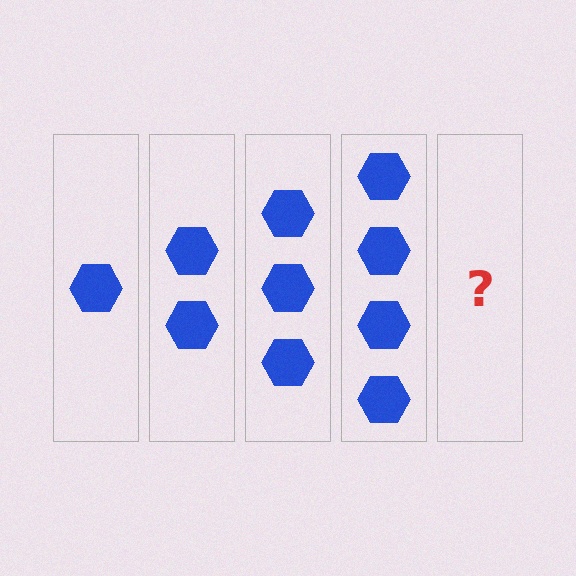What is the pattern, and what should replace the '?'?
The pattern is that each step adds one more hexagon. The '?' should be 5 hexagons.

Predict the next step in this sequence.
The next step is 5 hexagons.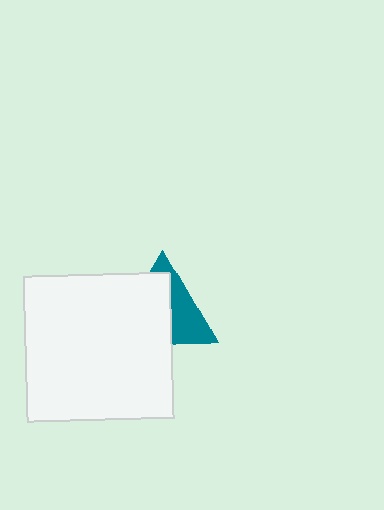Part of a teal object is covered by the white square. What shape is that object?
It is a triangle.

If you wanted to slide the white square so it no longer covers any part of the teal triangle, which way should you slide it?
Slide it toward the lower-left — that is the most direct way to separate the two shapes.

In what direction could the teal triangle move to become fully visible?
The teal triangle could move toward the upper-right. That would shift it out from behind the white square entirely.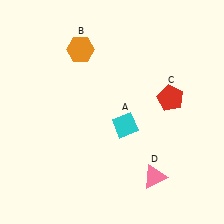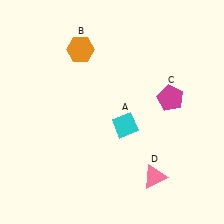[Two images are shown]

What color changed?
The pentagon (C) changed from red in Image 1 to magenta in Image 2.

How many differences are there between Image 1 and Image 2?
There is 1 difference between the two images.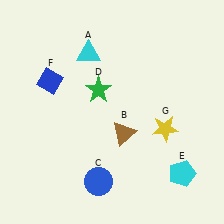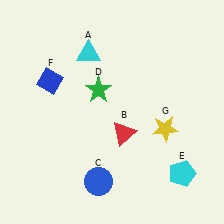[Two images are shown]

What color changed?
The triangle (B) changed from brown in Image 1 to red in Image 2.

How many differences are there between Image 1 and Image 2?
There is 1 difference between the two images.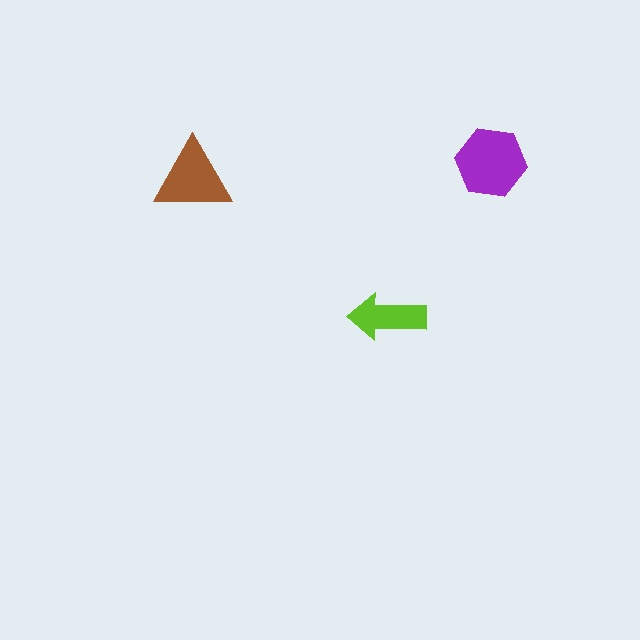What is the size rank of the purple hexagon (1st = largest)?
1st.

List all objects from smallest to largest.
The lime arrow, the brown triangle, the purple hexagon.